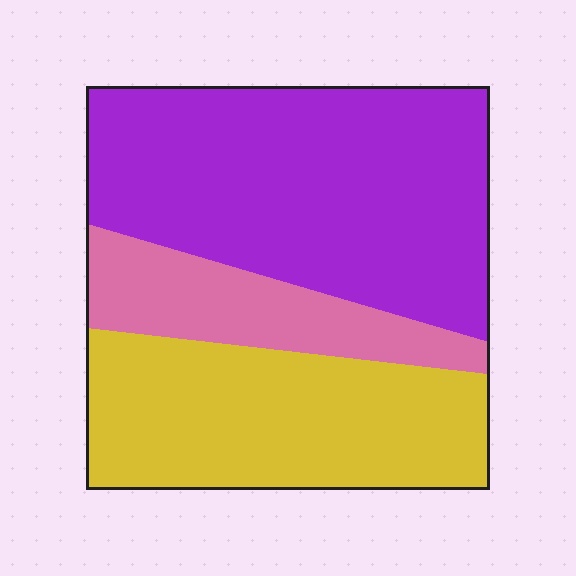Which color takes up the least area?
Pink, at roughly 15%.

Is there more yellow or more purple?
Purple.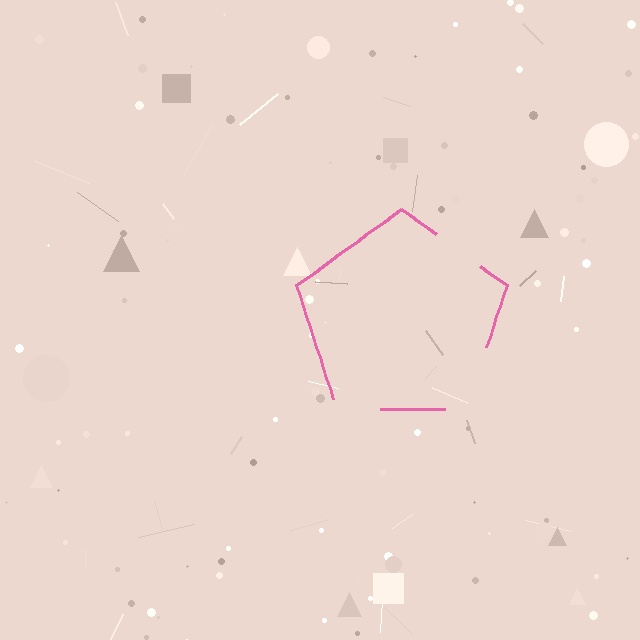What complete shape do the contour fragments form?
The contour fragments form a pentagon.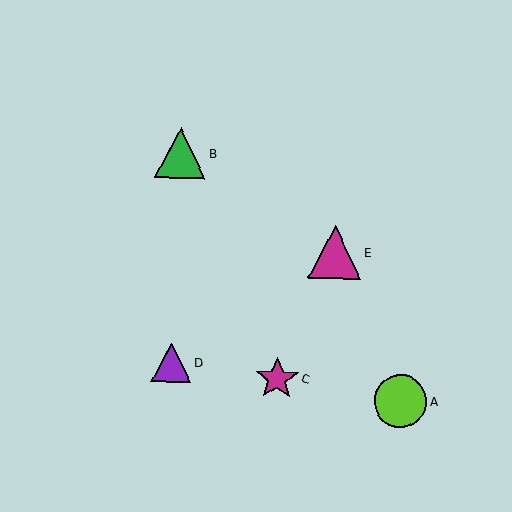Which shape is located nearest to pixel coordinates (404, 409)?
The lime circle (labeled A) at (400, 401) is nearest to that location.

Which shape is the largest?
The magenta triangle (labeled E) is the largest.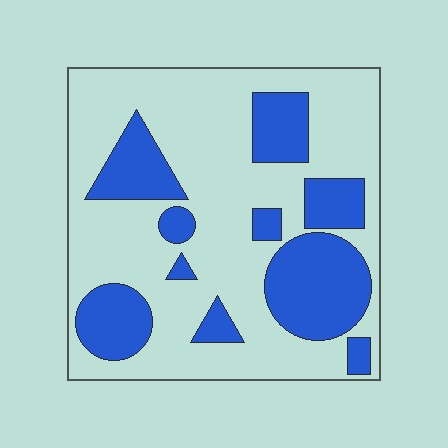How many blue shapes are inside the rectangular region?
10.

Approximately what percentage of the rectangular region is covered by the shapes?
Approximately 30%.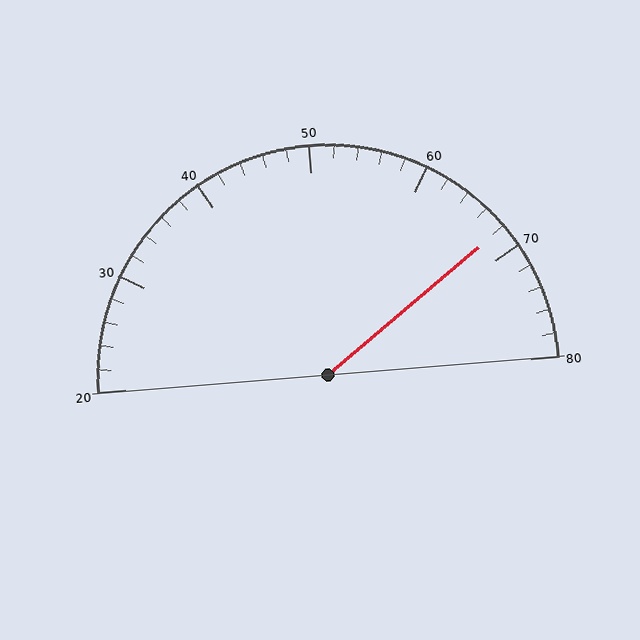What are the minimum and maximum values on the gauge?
The gauge ranges from 20 to 80.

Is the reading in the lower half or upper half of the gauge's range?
The reading is in the upper half of the range (20 to 80).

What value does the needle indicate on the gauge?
The needle indicates approximately 68.